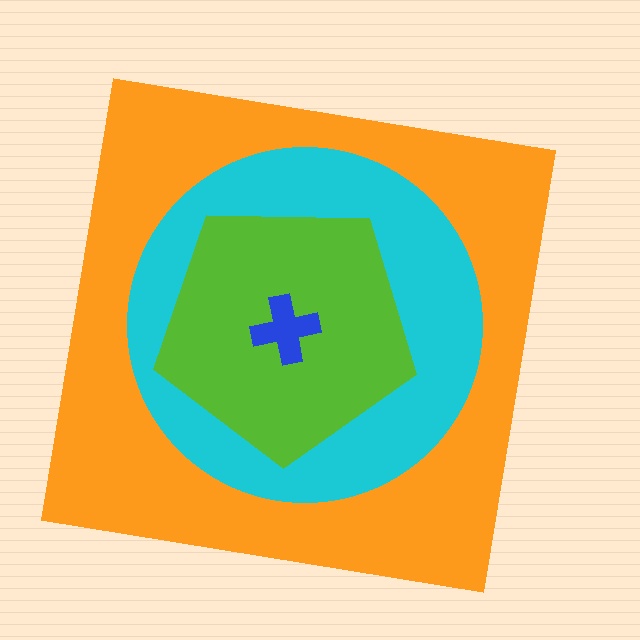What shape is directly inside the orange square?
The cyan circle.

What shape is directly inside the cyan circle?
The lime pentagon.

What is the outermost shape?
The orange square.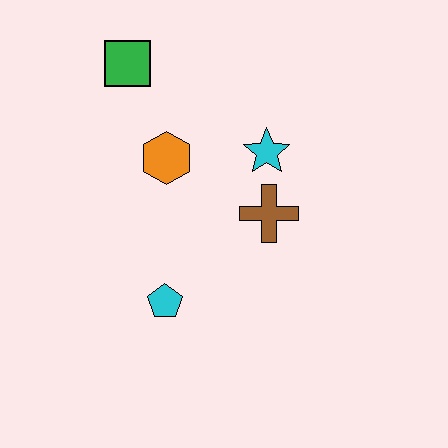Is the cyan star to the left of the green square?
No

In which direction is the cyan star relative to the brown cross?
The cyan star is above the brown cross.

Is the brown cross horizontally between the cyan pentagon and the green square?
No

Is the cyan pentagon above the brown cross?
No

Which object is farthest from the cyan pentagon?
The green square is farthest from the cyan pentagon.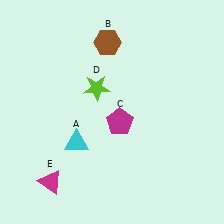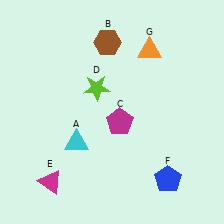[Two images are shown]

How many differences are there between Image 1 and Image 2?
There are 2 differences between the two images.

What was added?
A blue pentagon (F), an orange triangle (G) were added in Image 2.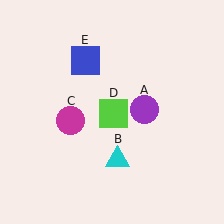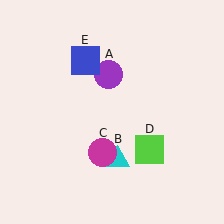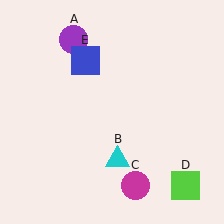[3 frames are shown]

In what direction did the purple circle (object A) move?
The purple circle (object A) moved up and to the left.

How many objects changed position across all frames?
3 objects changed position: purple circle (object A), magenta circle (object C), lime square (object D).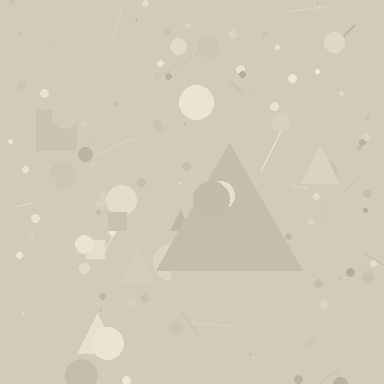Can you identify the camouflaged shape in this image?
The camouflaged shape is a triangle.